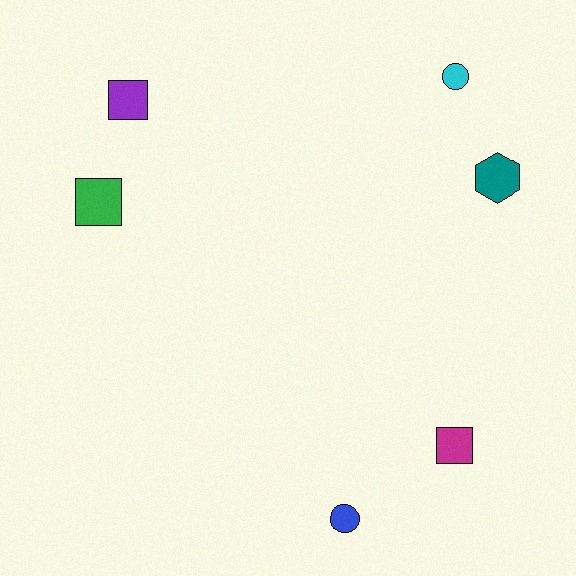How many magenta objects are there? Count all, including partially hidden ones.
There is 1 magenta object.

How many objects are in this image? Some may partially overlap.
There are 6 objects.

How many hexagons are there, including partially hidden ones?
There is 1 hexagon.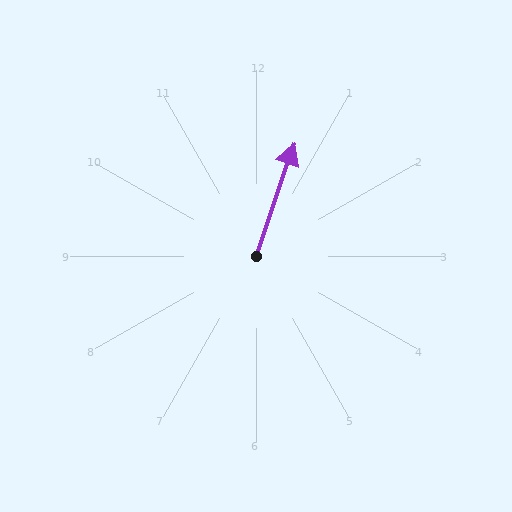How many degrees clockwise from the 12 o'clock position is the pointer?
Approximately 19 degrees.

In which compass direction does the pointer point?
North.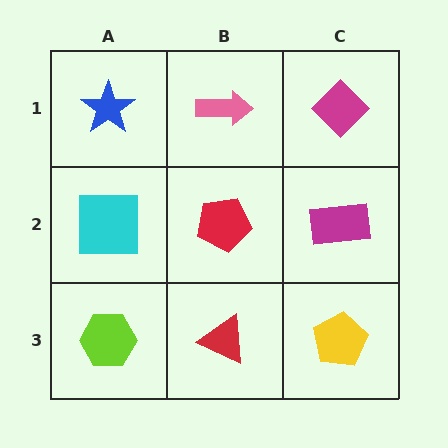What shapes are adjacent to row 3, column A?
A cyan square (row 2, column A), a red triangle (row 3, column B).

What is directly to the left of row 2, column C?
A red pentagon.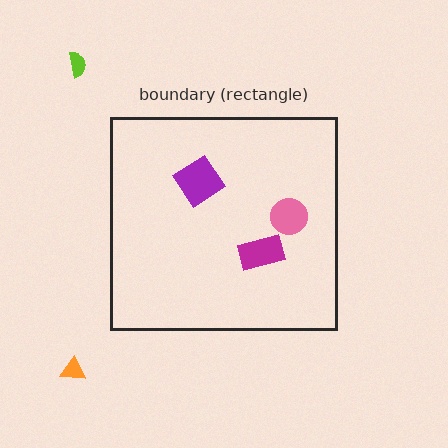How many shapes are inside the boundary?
3 inside, 2 outside.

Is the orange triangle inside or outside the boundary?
Outside.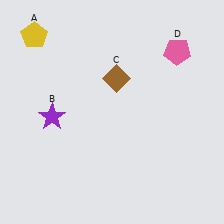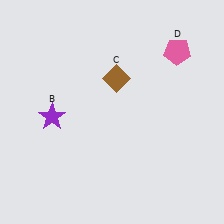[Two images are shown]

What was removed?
The yellow pentagon (A) was removed in Image 2.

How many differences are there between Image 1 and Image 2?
There is 1 difference between the two images.